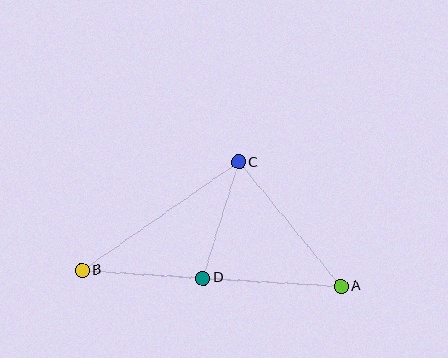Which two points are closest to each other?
Points B and D are closest to each other.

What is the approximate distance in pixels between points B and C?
The distance between B and C is approximately 191 pixels.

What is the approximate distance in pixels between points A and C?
The distance between A and C is approximately 161 pixels.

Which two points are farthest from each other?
Points A and B are farthest from each other.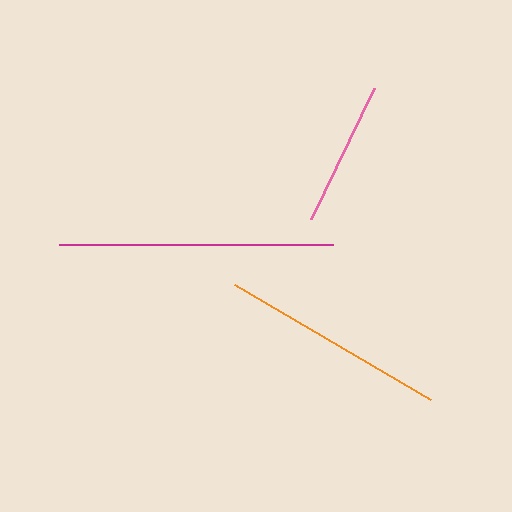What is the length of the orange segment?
The orange segment is approximately 227 pixels long.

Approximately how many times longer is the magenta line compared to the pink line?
The magenta line is approximately 1.9 times the length of the pink line.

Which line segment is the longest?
The magenta line is the longest at approximately 274 pixels.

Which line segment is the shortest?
The pink line is the shortest at approximately 145 pixels.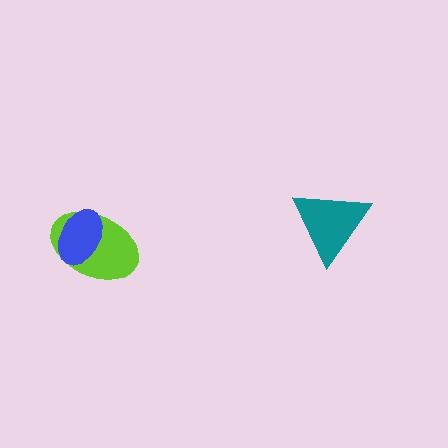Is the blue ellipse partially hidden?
No, no other shape covers it.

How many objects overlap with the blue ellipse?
1 object overlaps with the blue ellipse.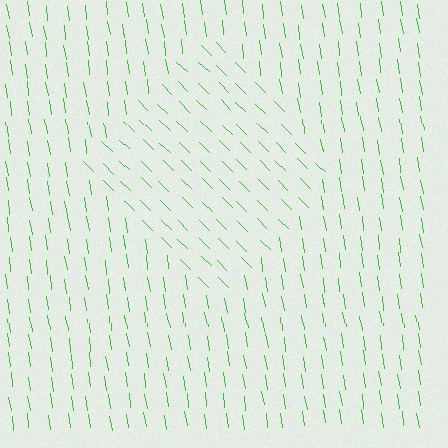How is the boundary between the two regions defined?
The boundary is defined purely by a change in line orientation (approximately 37 degrees difference). All lines are the same color and thickness.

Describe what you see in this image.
The image is filled with small green line segments. A diamond region in the image has lines oriented differently from the surrounding lines, creating a visible texture boundary.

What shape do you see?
I see a diamond.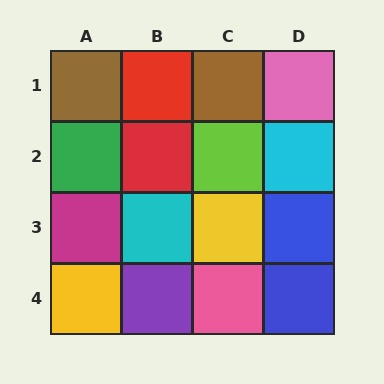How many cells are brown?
2 cells are brown.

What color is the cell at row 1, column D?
Pink.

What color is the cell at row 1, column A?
Brown.